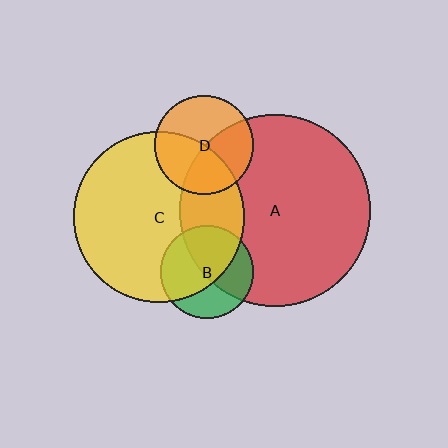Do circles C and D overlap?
Yes.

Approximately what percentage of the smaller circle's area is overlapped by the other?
Approximately 45%.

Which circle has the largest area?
Circle A (red).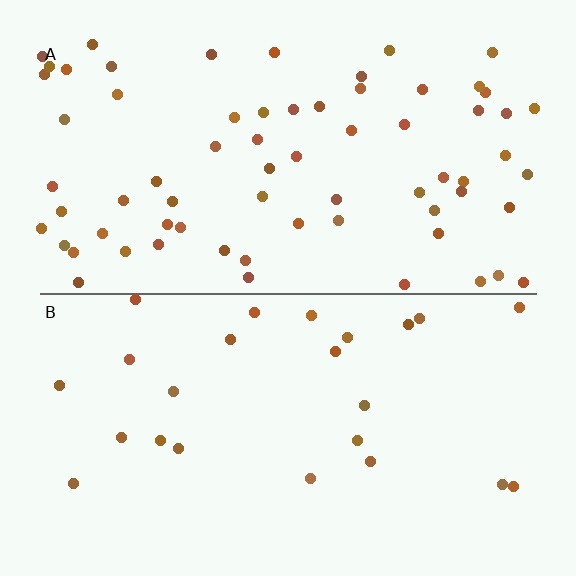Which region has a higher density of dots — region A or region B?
A (the top).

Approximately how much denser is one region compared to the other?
Approximately 2.8× — region A over region B.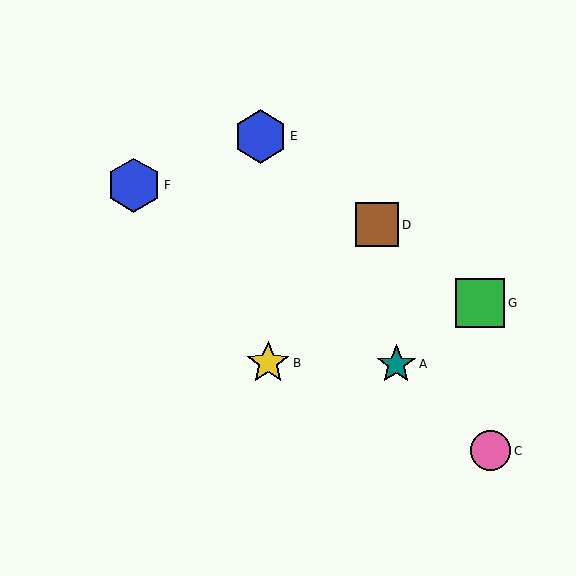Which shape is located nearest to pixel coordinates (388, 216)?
The brown square (labeled D) at (377, 225) is nearest to that location.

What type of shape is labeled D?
Shape D is a brown square.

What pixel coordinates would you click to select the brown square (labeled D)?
Click at (377, 225) to select the brown square D.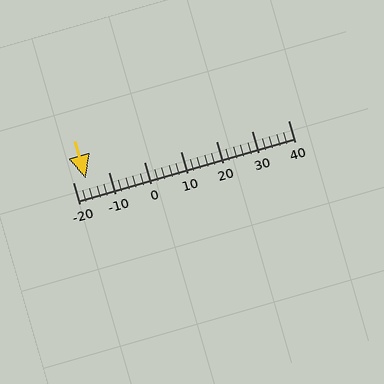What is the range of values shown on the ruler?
The ruler shows values from -20 to 40.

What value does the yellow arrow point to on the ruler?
The yellow arrow points to approximately -16.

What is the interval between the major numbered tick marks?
The major tick marks are spaced 10 units apart.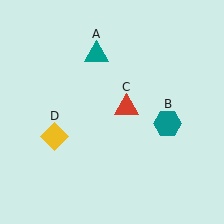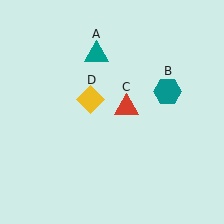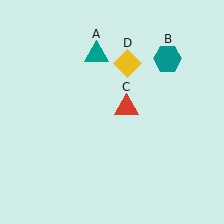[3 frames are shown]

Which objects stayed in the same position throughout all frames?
Teal triangle (object A) and red triangle (object C) remained stationary.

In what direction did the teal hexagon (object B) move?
The teal hexagon (object B) moved up.